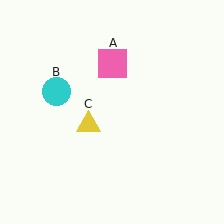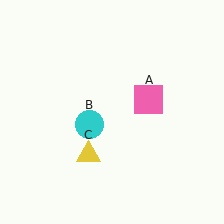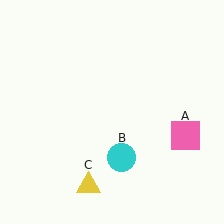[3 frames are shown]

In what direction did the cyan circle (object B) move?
The cyan circle (object B) moved down and to the right.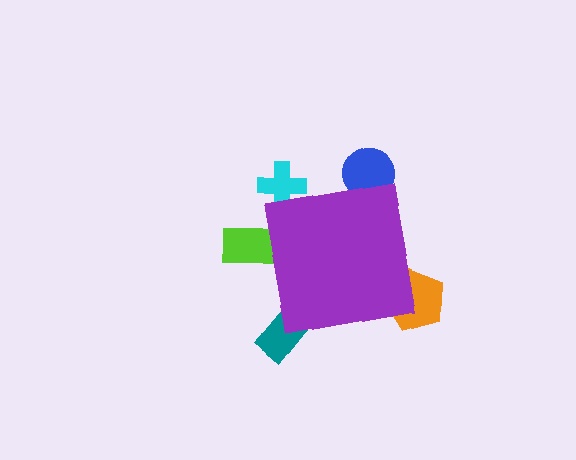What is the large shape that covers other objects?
A purple square.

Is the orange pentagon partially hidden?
Yes, the orange pentagon is partially hidden behind the purple square.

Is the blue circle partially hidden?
Yes, the blue circle is partially hidden behind the purple square.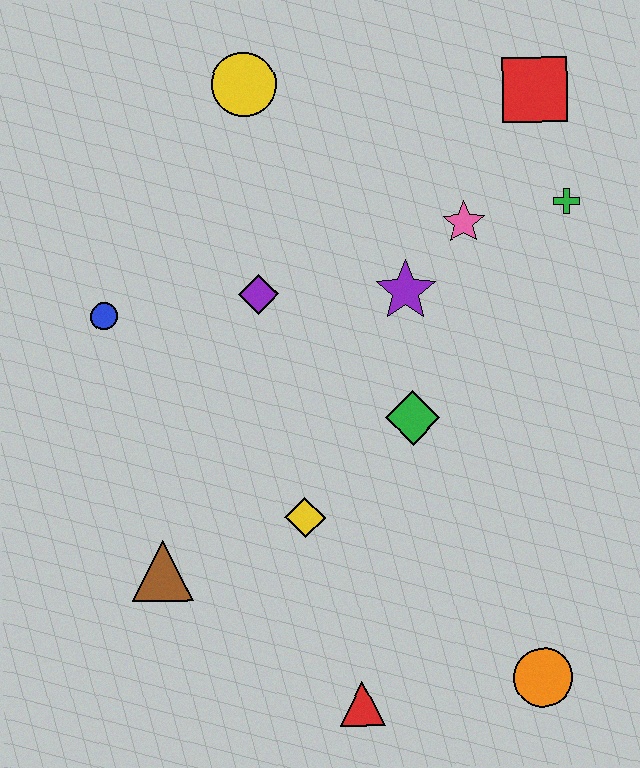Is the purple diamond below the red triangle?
No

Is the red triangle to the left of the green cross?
Yes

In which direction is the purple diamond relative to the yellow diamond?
The purple diamond is above the yellow diamond.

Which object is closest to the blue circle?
The purple diamond is closest to the blue circle.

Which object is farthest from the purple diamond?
The orange circle is farthest from the purple diamond.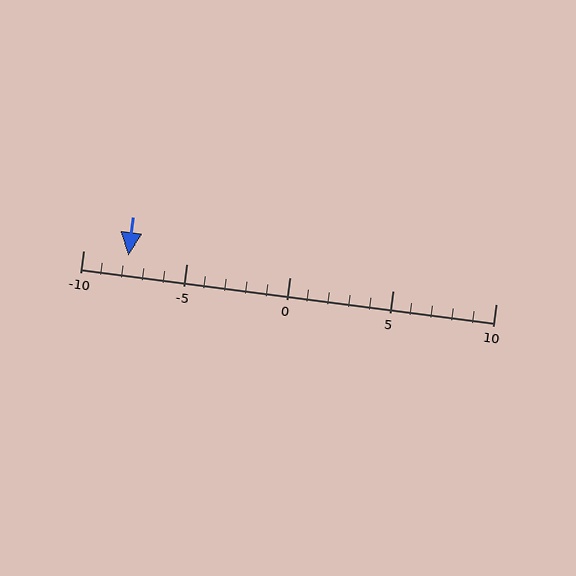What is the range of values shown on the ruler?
The ruler shows values from -10 to 10.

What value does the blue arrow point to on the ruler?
The blue arrow points to approximately -8.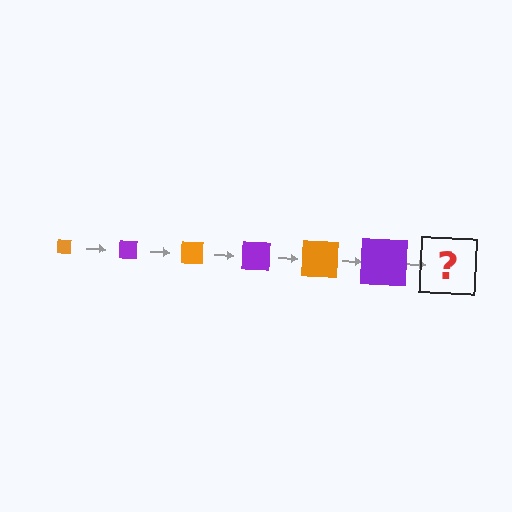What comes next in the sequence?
The next element should be an orange square, larger than the previous one.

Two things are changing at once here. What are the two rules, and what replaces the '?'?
The two rules are that the square grows larger each step and the color cycles through orange and purple. The '?' should be an orange square, larger than the previous one.